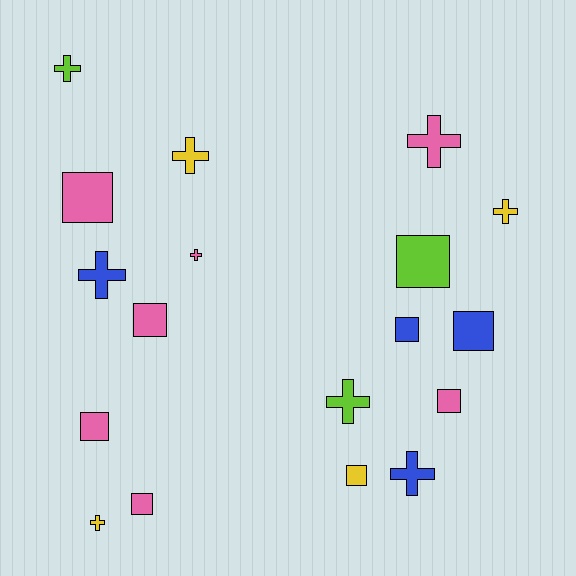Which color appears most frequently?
Pink, with 7 objects.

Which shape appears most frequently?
Square, with 9 objects.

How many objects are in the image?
There are 18 objects.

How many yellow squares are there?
There is 1 yellow square.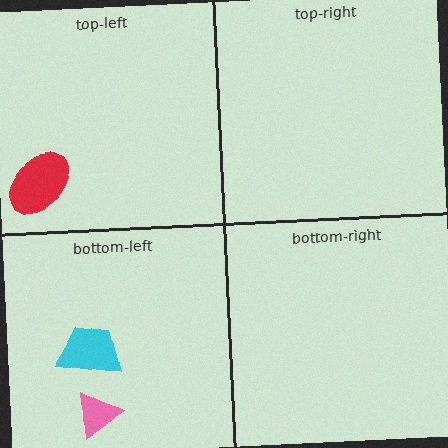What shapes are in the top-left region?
The red ellipse.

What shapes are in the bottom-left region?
The pink triangle, the cyan trapezoid.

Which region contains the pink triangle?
The bottom-left region.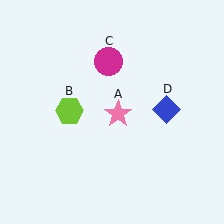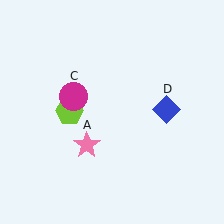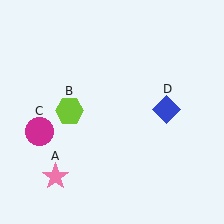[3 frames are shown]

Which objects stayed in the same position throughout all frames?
Lime hexagon (object B) and blue diamond (object D) remained stationary.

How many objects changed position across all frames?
2 objects changed position: pink star (object A), magenta circle (object C).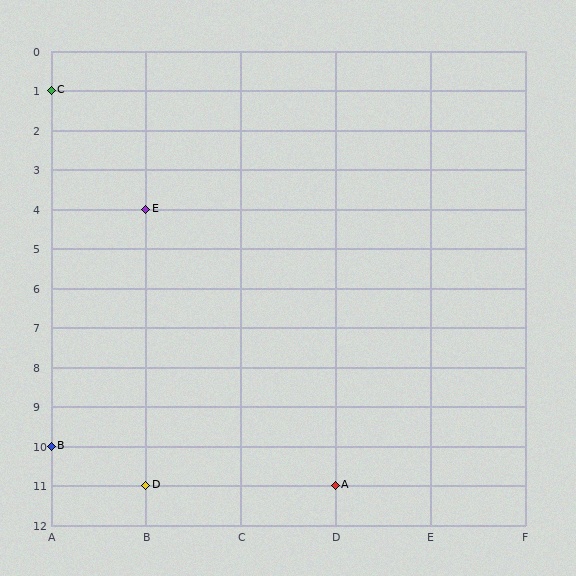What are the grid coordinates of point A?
Point A is at grid coordinates (D, 11).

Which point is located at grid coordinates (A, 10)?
Point B is at (A, 10).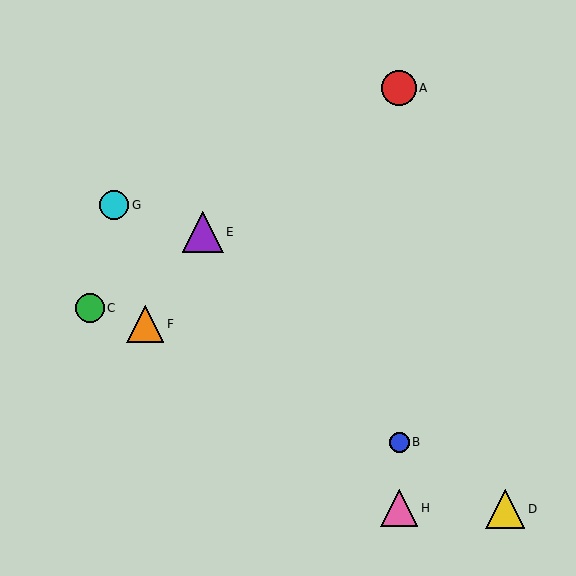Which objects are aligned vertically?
Objects A, B, H are aligned vertically.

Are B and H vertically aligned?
Yes, both are at x≈399.